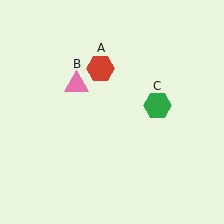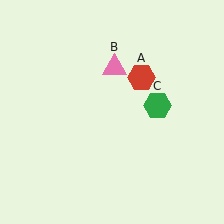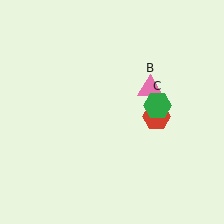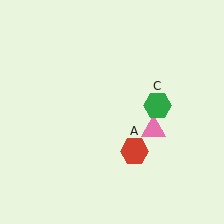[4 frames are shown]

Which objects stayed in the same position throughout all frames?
Green hexagon (object C) remained stationary.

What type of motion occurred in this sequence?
The red hexagon (object A), pink triangle (object B) rotated clockwise around the center of the scene.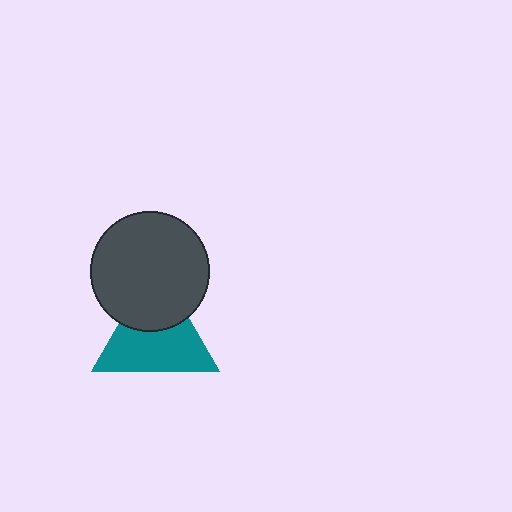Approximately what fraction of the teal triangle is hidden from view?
Roughly 37% of the teal triangle is hidden behind the dark gray circle.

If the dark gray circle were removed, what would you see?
You would see the complete teal triangle.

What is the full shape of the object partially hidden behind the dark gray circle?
The partially hidden object is a teal triangle.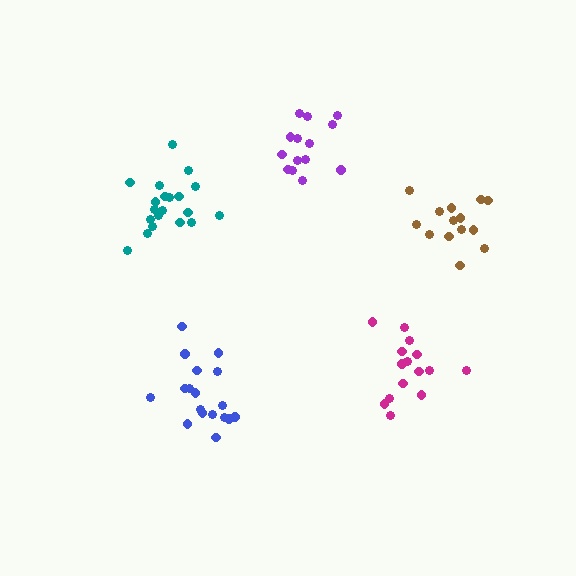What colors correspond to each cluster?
The clusters are colored: blue, magenta, teal, purple, brown.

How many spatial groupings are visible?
There are 5 spatial groupings.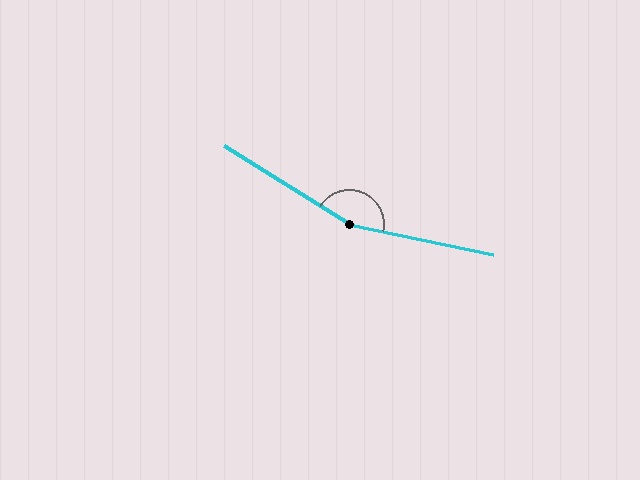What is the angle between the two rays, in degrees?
Approximately 160 degrees.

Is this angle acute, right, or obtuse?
It is obtuse.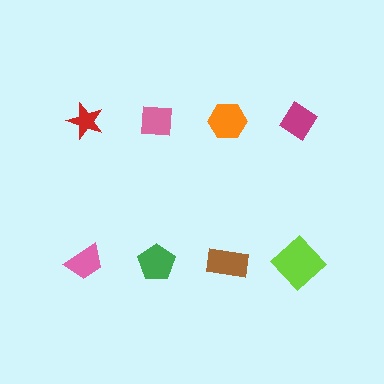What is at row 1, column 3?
An orange hexagon.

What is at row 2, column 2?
A green pentagon.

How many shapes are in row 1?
4 shapes.